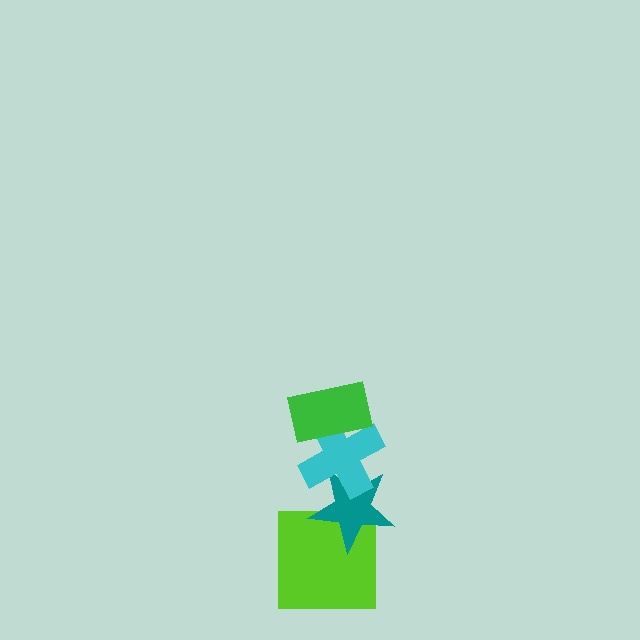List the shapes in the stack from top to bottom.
From top to bottom: the green rectangle, the cyan cross, the teal star, the lime square.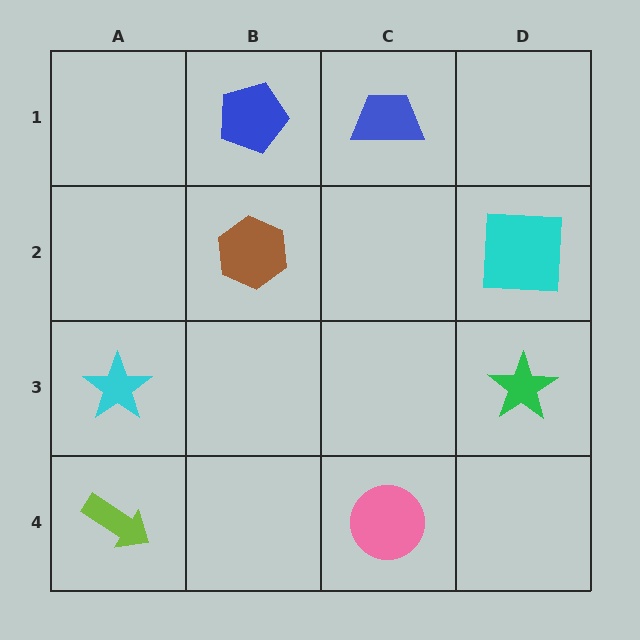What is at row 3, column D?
A green star.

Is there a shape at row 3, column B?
No, that cell is empty.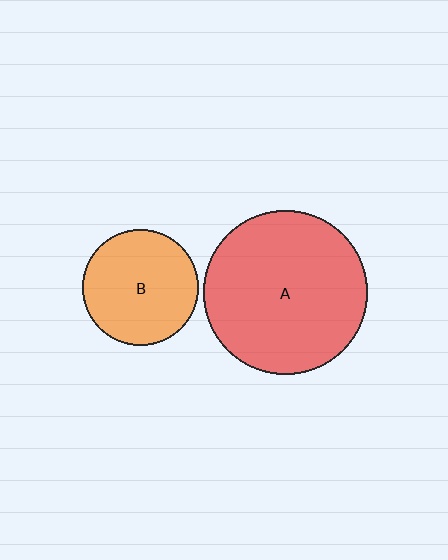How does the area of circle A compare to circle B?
Approximately 2.0 times.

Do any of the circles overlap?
No, none of the circles overlap.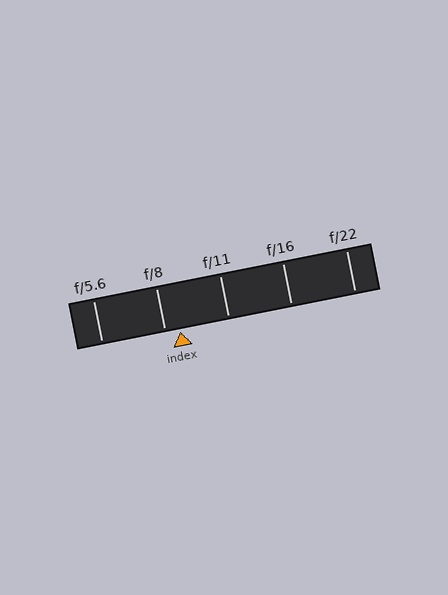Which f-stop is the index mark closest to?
The index mark is closest to f/8.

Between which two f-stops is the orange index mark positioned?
The index mark is between f/8 and f/11.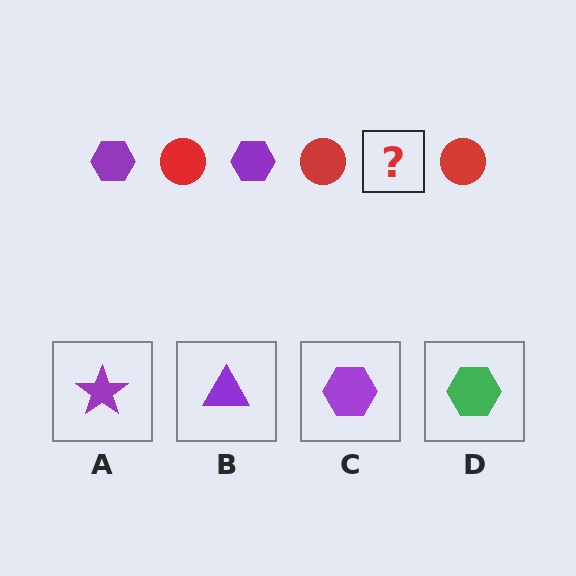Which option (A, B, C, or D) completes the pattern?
C.